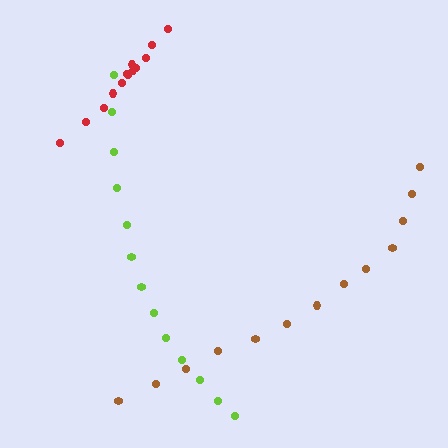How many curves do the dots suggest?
There are 3 distinct paths.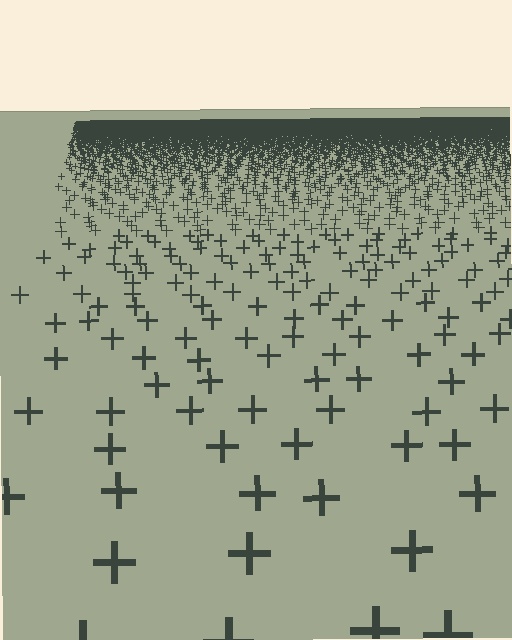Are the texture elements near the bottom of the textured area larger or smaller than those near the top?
Larger. Near the bottom, elements are closer to the viewer and appear at a bigger on-screen size.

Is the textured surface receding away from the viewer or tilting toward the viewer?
The surface is receding away from the viewer. Texture elements get smaller and denser toward the top.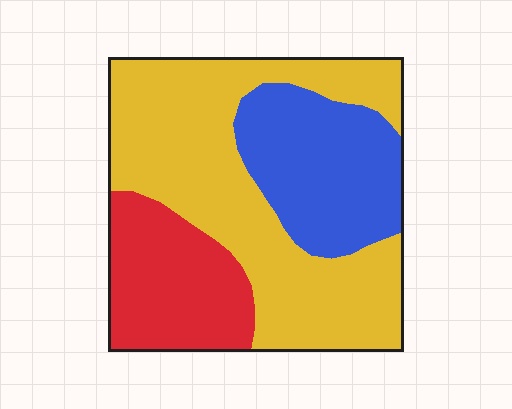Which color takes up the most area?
Yellow, at roughly 55%.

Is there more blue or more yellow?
Yellow.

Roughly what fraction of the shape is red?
Red takes up about one fifth (1/5) of the shape.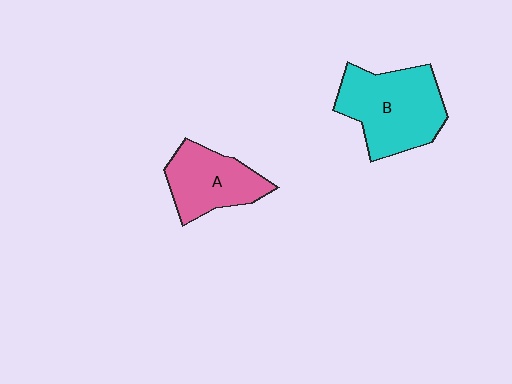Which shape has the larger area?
Shape B (cyan).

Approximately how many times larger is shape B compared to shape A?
Approximately 1.4 times.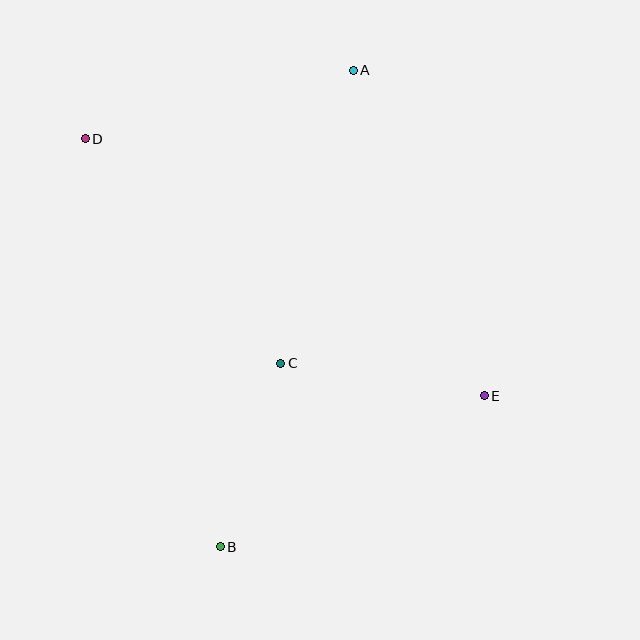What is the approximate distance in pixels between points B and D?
The distance between B and D is approximately 430 pixels.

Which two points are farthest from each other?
Points A and B are farthest from each other.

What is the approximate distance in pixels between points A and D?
The distance between A and D is approximately 276 pixels.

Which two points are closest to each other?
Points B and C are closest to each other.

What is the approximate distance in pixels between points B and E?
The distance between B and E is approximately 304 pixels.